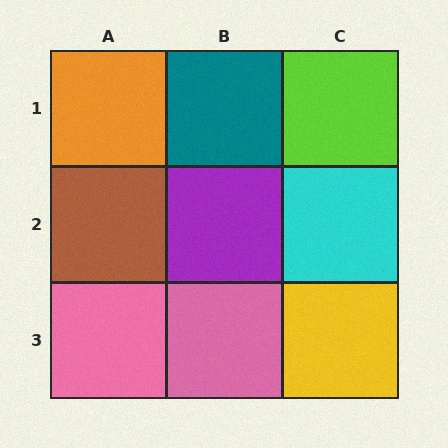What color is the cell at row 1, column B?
Teal.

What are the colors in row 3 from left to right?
Pink, pink, yellow.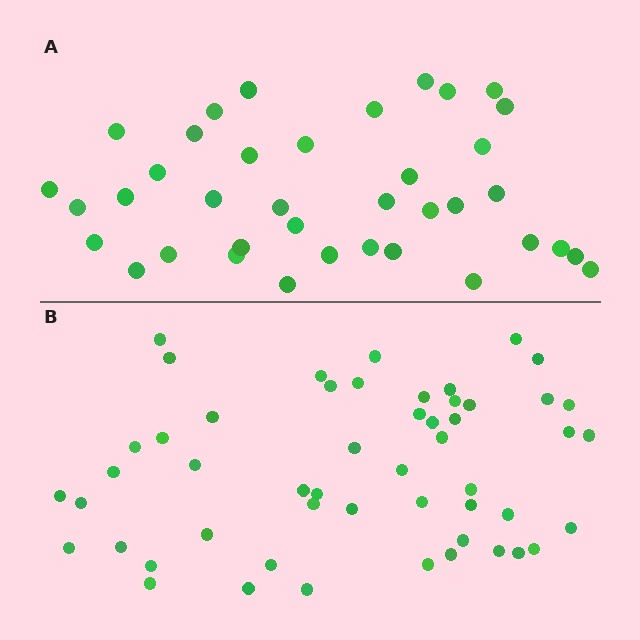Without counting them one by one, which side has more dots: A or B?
Region B (the bottom region) has more dots.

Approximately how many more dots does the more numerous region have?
Region B has approximately 15 more dots than region A.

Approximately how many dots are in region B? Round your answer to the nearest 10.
About 50 dots. (The exact count is 52, which rounds to 50.)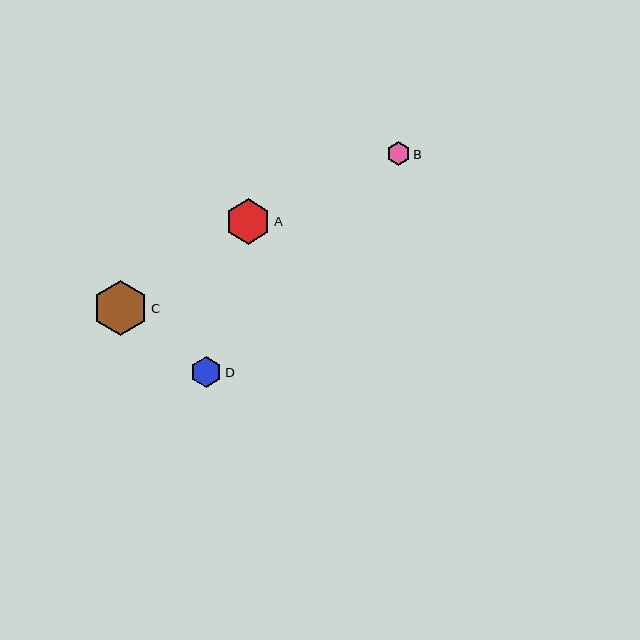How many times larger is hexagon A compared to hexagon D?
Hexagon A is approximately 1.4 times the size of hexagon D.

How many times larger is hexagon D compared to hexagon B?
Hexagon D is approximately 1.3 times the size of hexagon B.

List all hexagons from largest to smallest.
From largest to smallest: C, A, D, B.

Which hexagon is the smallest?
Hexagon B is the smallest with a size of approximately 24 pixels.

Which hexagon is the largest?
Hexagon C is the largest with a size of approximately 55 pixels.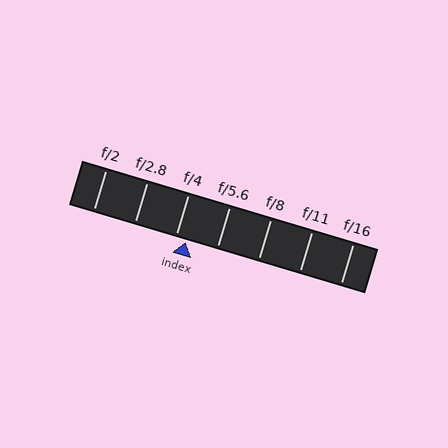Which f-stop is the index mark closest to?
The index mark is closest to f/4.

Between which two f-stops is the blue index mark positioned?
The index mark is between f/4 and f/5.6.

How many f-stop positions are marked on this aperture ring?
There are 7 f-stop positions marked.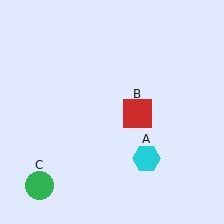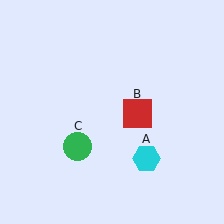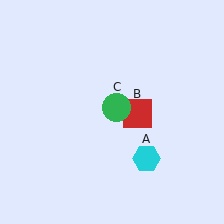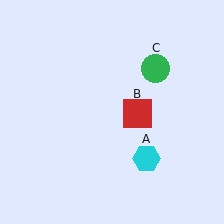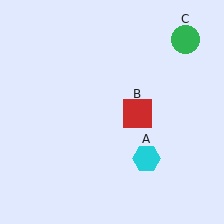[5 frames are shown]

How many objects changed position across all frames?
1 object changed position: green circle (object C).